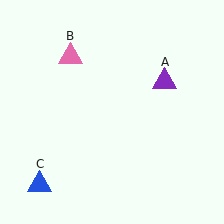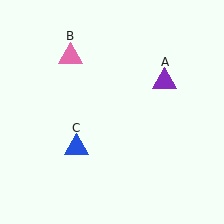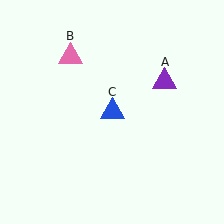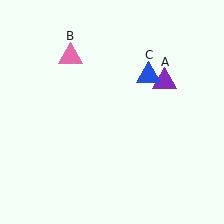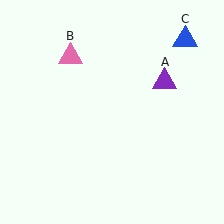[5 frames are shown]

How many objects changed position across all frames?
1 object changed position: blue triangle (object C).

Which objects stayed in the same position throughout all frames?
Purple triangle (object A) and pink triangle (object B) remained stationary.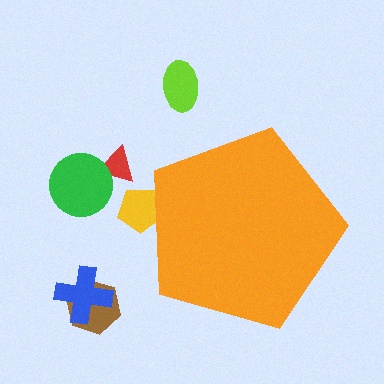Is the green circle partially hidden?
No, the green circle is fully visible.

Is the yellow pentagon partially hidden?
Yes, the yellow pentagon is partially hidden behind the orange pentagon.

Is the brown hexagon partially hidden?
No, the brown hexagon is fully visible.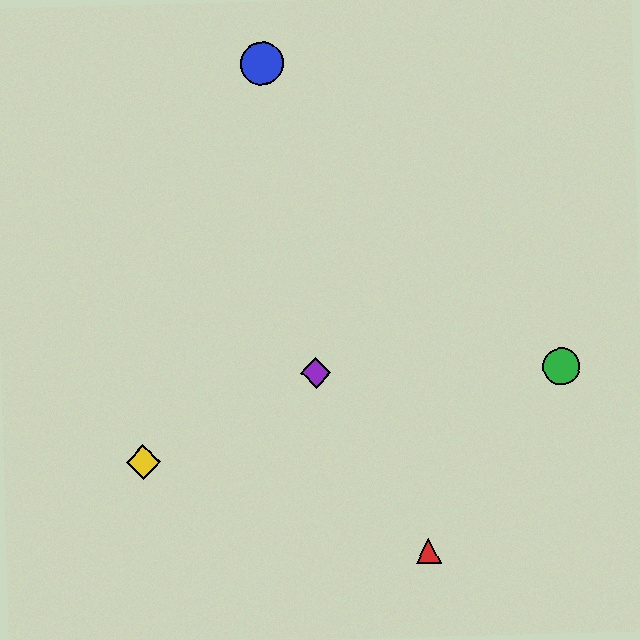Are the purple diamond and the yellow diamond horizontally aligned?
No, the purple diamond is at y≈373 and the yellow diamond is at y≈462.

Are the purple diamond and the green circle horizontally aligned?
Yes, both are at y≈373.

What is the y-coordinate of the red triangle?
The red triangle is at y≈551.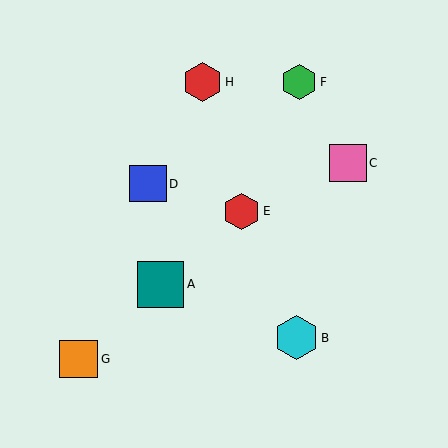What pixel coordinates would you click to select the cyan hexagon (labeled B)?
Click at (296, 338) to select the cyan hexagon B.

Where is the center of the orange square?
The center of the orange square is at (79, 359).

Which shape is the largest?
The teal square (labeled A) is the largest.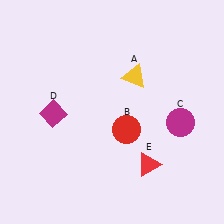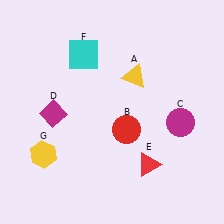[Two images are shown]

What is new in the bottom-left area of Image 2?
A yellow hexagon (G) was added in the bottom-left area of Image 2.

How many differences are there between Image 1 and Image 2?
There are 2 differences between the two images.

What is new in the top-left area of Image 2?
A cyan square (F) was added in the top-left area of Image 2.